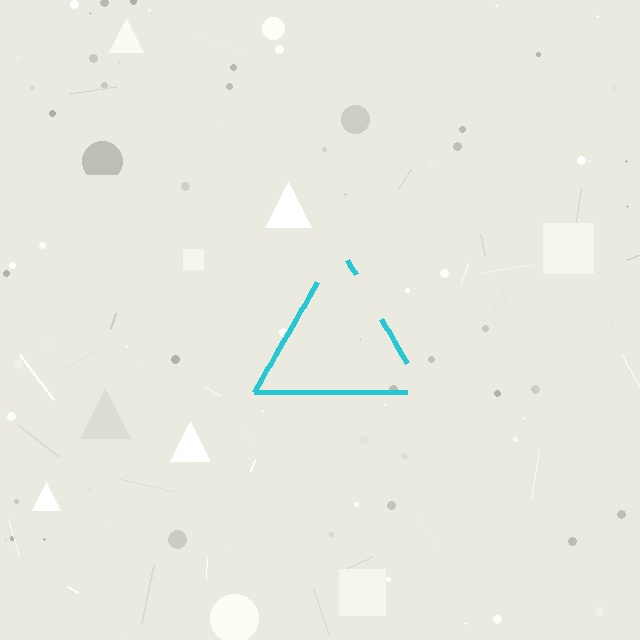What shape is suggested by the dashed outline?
The dashed outline suggests a triangle.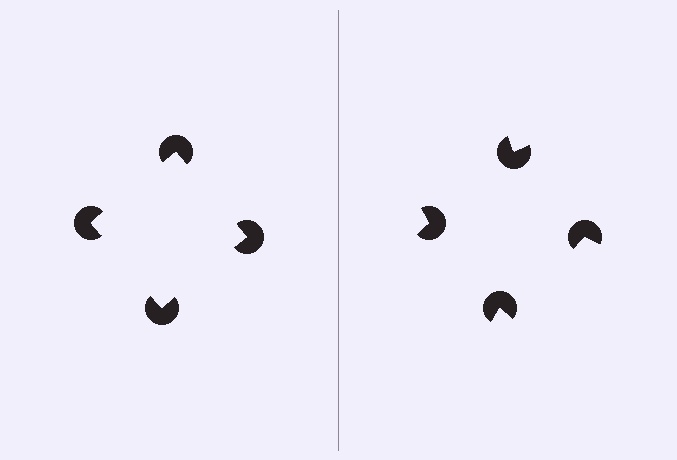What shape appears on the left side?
An illusory square.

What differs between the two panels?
The pac-man discs are positioned identically on both sides; only the wedge orientations differ. On the left they align to a square; on the right they are misaligned.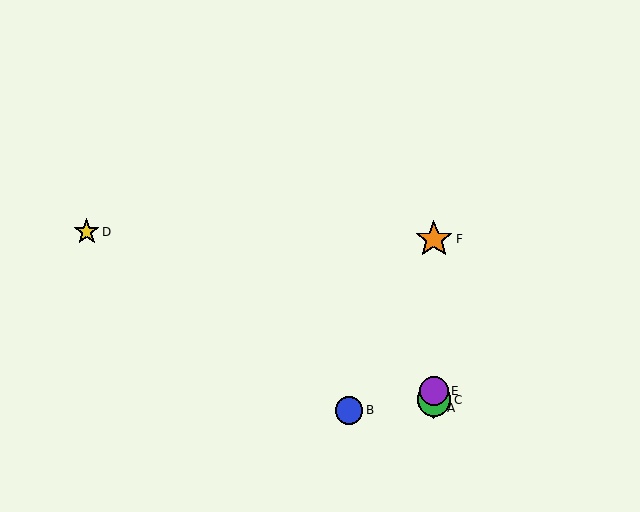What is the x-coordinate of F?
Object F is at x≈434.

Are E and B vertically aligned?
No, E is at x≈434 and B is at x≈349.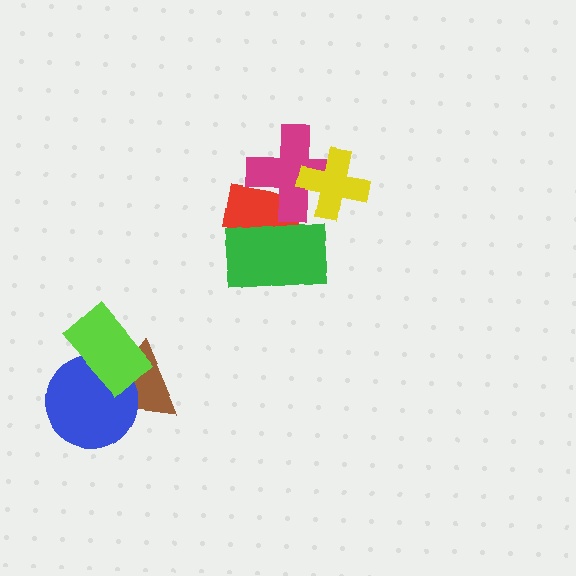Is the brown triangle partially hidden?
Yes, it is partially covered by another shape.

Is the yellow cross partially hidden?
No, no other shape covers it.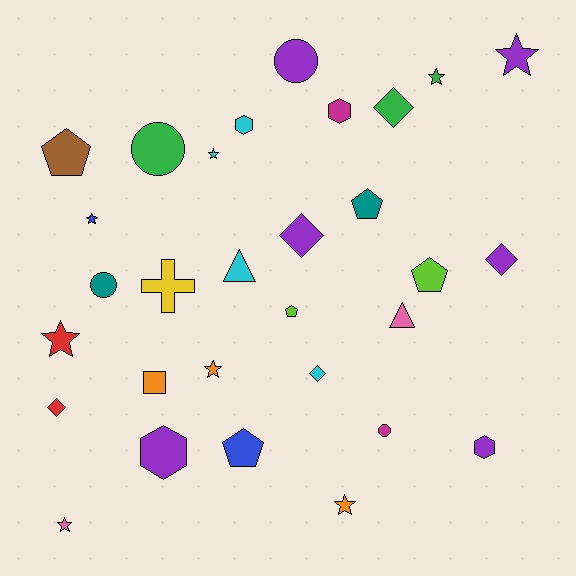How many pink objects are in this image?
There are 2 pink objects.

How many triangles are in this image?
There are 2 triangles.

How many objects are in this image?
There are 30 objects.